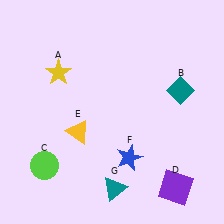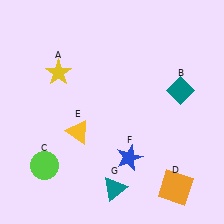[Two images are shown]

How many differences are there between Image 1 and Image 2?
There is 1 difference between the two images.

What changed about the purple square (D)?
In Image 1, D is purple. In Image 2, it changed to orange.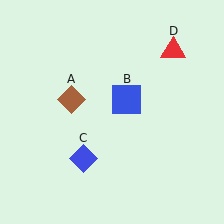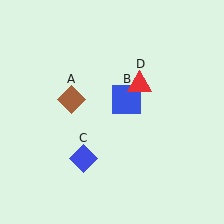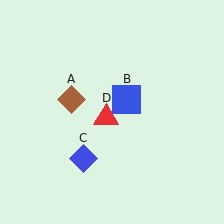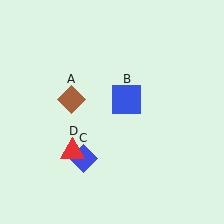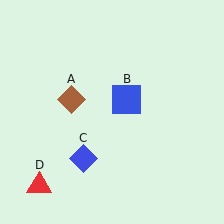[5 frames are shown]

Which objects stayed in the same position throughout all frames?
Brown diamond (object A) and blue square (object B) and blue diamond (object C) remained stationary.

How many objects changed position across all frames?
1 object changed position: red triangle (object D).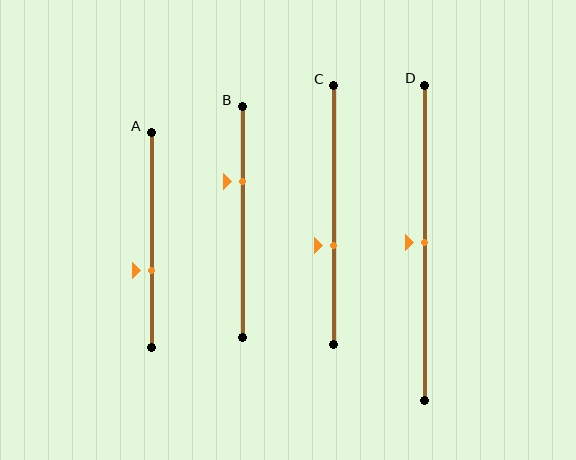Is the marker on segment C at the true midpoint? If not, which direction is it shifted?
No, the marker on segment C is shifted downward by about 12% of the segment length.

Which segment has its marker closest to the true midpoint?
Segment D has its marker closest to the true midpoint.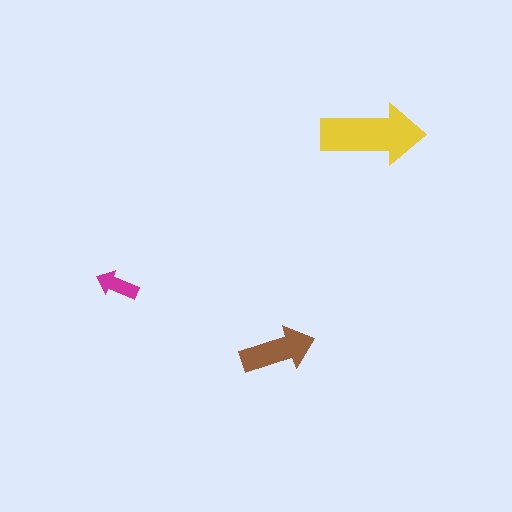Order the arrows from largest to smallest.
the yellow one, the brown one, the magenta one.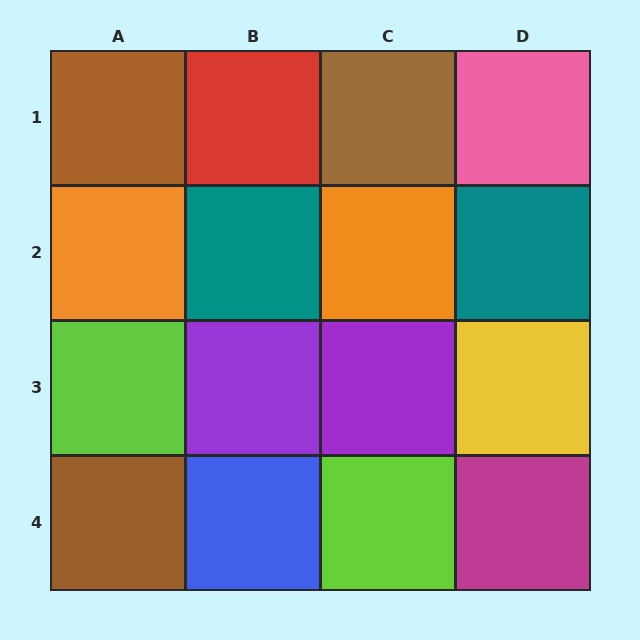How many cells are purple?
2 cells are purple.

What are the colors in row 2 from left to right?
Orange, teal, orange, teal.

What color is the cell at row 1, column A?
Brown.